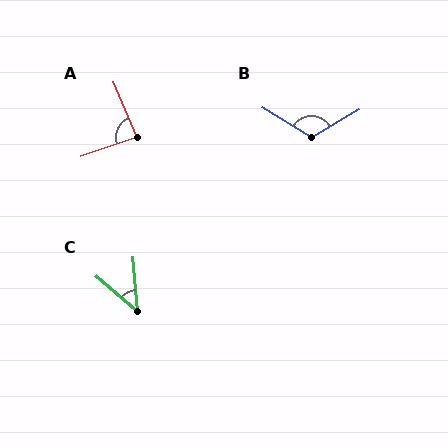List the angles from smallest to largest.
C (45°), A (86°), B (119°).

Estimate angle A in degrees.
Approximately 86 degrees.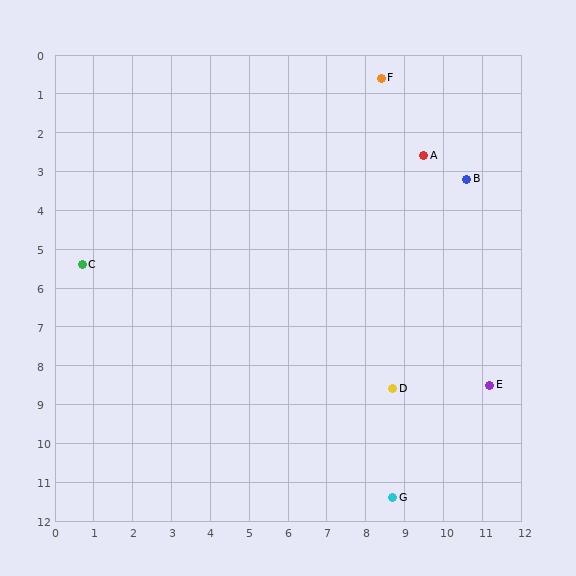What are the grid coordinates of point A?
Point A is at approximately (9.5, 2.6).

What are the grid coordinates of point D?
Point D is at approximately (8.7, 8.6).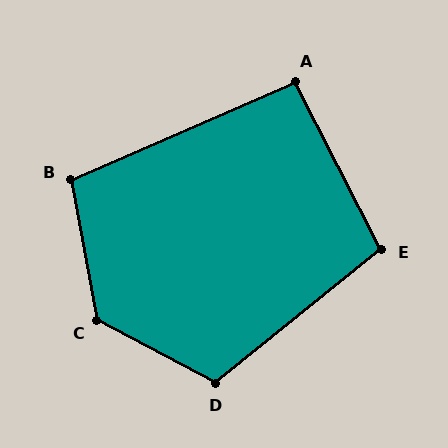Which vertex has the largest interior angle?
C, at approximately 128 degrees.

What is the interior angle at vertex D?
Approximately 113 degrees (obtuse).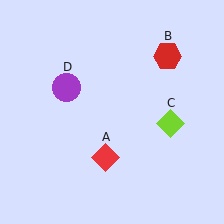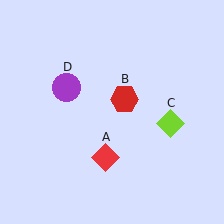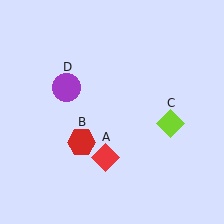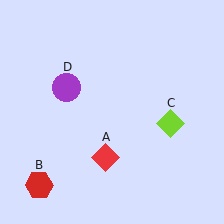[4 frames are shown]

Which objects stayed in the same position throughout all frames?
Red diamond (object A) and lime diamond (object C) and purple circle (object D) remained stationary.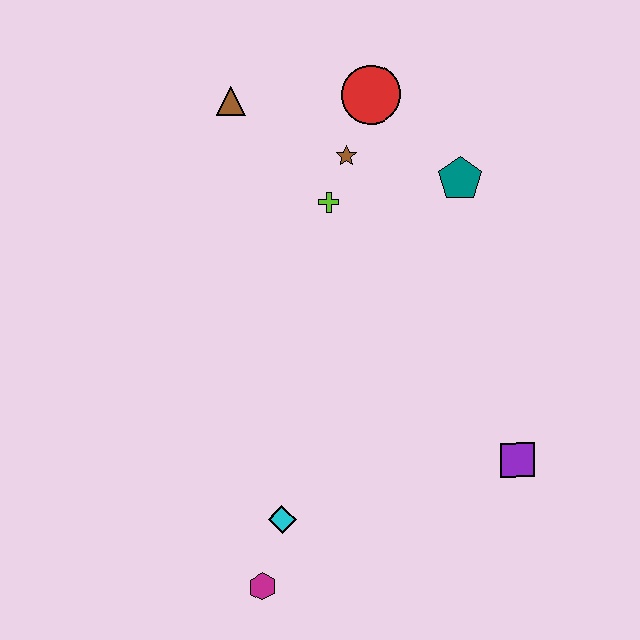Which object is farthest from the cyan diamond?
The red circle is farthest from the cyan diamond.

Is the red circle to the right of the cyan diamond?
Yes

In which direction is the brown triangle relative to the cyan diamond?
The brown triangle is above the cyan diamond.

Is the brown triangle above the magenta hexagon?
Yes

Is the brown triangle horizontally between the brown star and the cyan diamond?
No